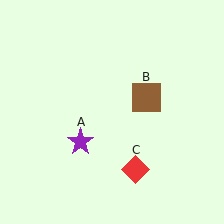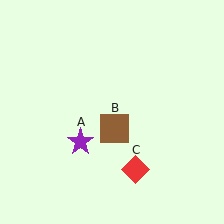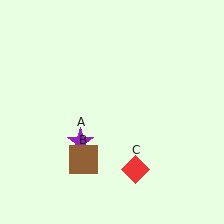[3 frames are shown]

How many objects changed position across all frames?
1 object changed position: brown square (object B).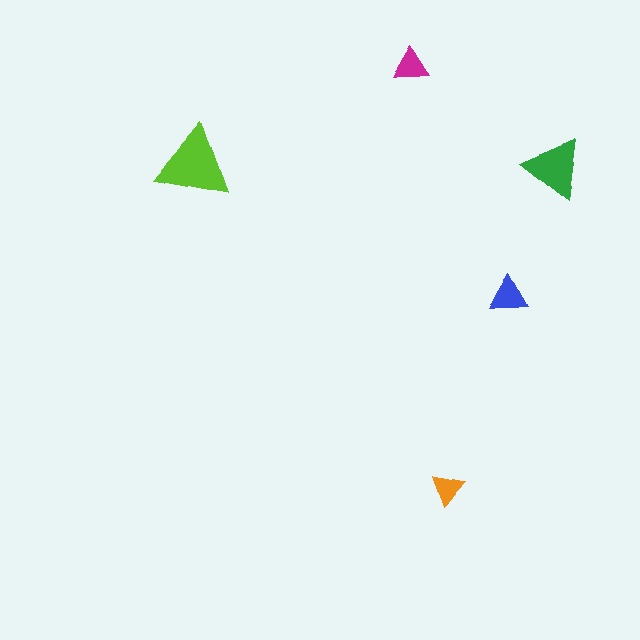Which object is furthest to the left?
The lime triangle is leftmost.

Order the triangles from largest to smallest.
the lime one, the green one, the blue one, the magenta one, the orange one.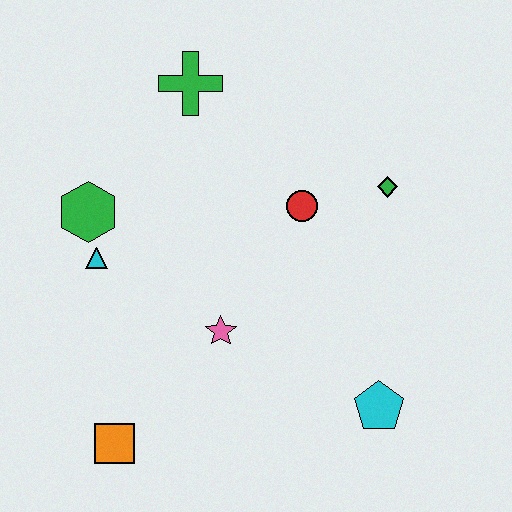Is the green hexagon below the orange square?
No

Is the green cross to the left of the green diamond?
Yes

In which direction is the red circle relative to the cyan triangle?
The red circle is to the right of the cyan triangle.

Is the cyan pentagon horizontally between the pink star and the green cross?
No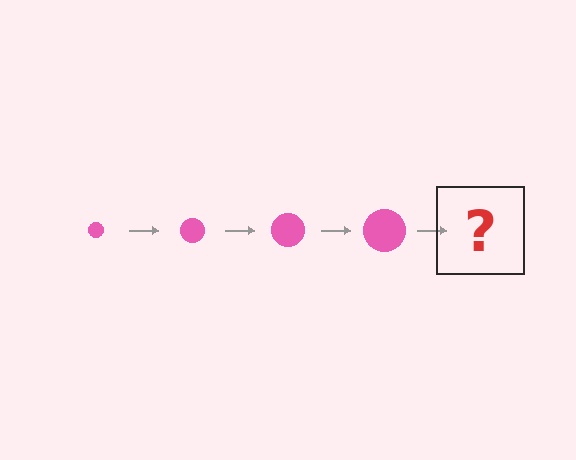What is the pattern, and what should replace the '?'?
The pattern is that the circle gets progressively larger each step. The '?' should be a pink circle, larger than the previous one.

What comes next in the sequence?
The next element should be a pink circle, larger than the previous one.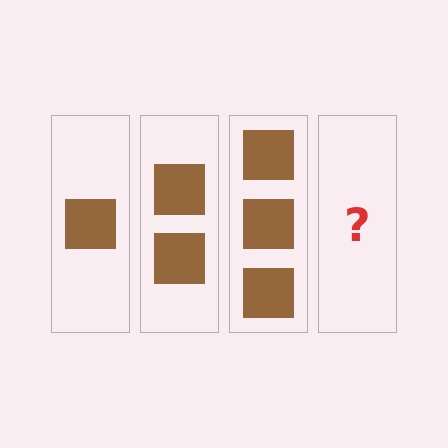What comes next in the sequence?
The next element should be 4 squares.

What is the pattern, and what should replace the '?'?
The pattern is that each step adds one more square. The '?' should be 4 squares.